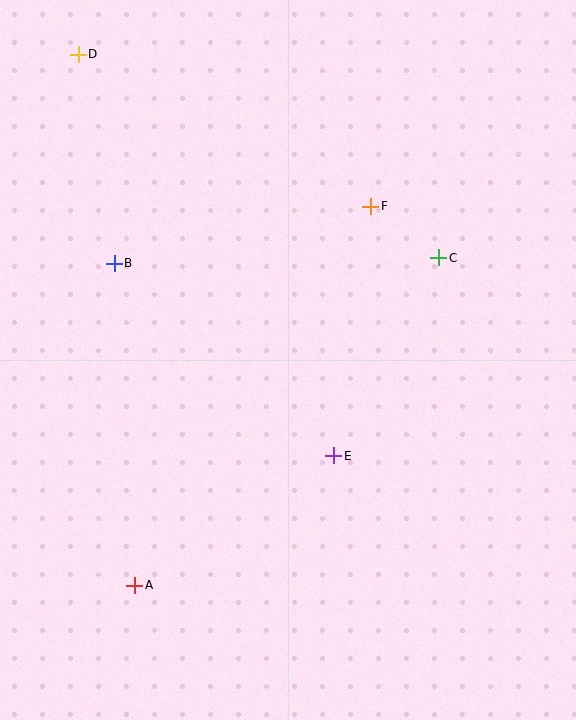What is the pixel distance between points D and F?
The distance between D and F is 329 pixels.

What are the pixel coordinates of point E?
Point E is at (334, 456).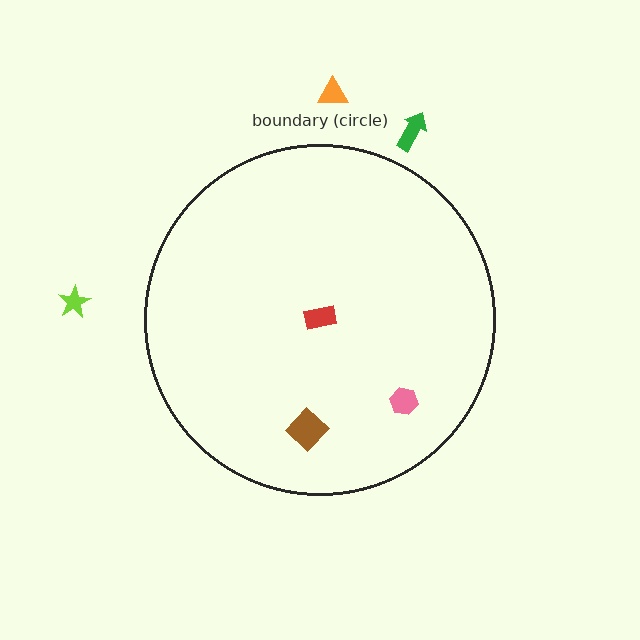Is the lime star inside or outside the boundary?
Outside.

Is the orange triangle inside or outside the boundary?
Outside.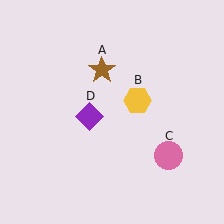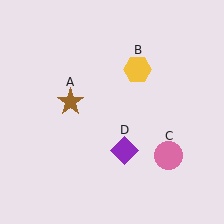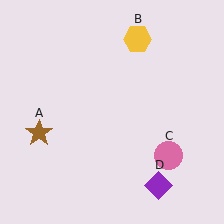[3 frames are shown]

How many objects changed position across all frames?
3 objects changed position: brown star (object A), yellow hexagon (object B), purple diamond (object D).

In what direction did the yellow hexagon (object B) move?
The yellow hexagon (object B) moved up.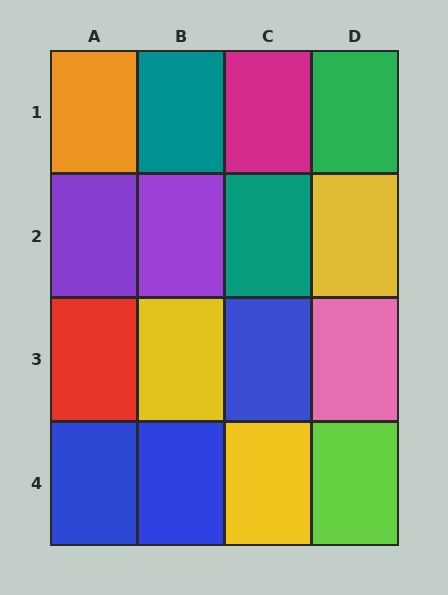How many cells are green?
1 cell is green.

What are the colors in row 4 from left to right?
Blue, blue, yellow, lime.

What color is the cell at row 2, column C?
Teal.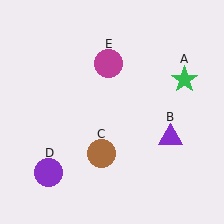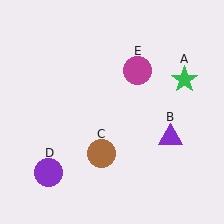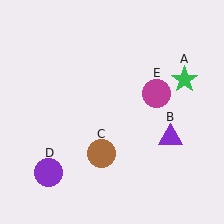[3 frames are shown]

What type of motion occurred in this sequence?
The magenta circle (object E) rotated clockwise around the center of the scene.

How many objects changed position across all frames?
1 object changed position: magenta circle (object E).